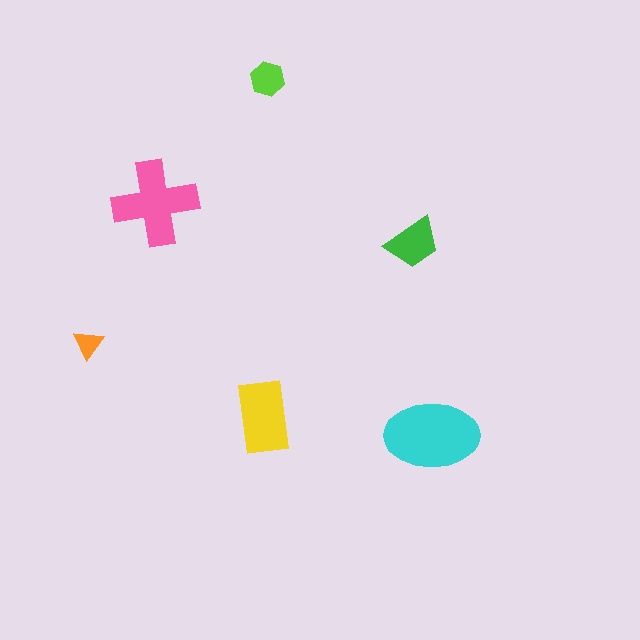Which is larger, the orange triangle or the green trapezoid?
The green trapezoid.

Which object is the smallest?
The orange triangle.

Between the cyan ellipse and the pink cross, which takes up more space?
The cyan ellipse.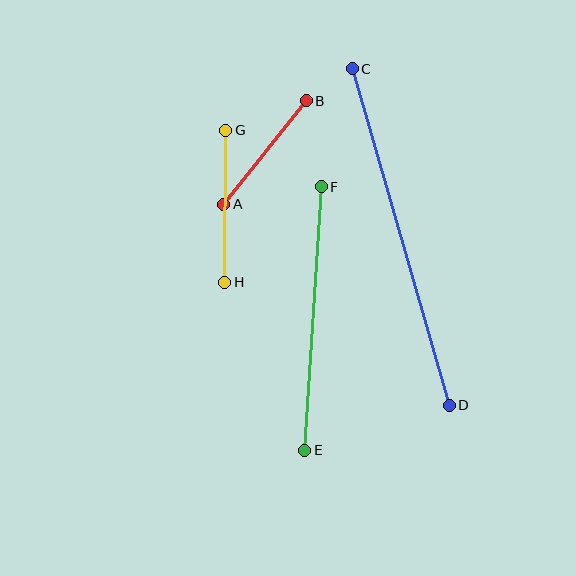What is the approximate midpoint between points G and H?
The midpoint is at approximately (225, 206) pixels.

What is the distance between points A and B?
The distance is approximately 133 pixels.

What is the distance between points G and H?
The distance is approximately 152 pixels.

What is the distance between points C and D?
The distance is approximately 350 pixels.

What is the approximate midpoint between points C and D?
The midpoint is at approximately (401, 237) pixels.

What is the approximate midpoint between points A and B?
The midpoint is at approximately (265, 152) pixels.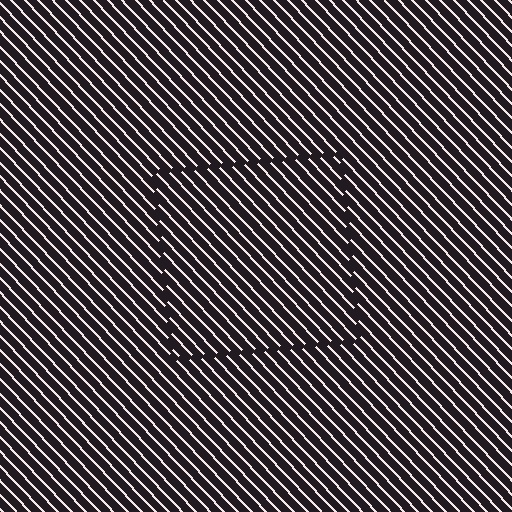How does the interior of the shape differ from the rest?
The interior of the shape contains the same grating, shifted by half a period — the contour is defined by the phase discontinuity where line-ends from the inner and outer gratings abut.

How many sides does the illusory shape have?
4 sides — the line-ends trace a square.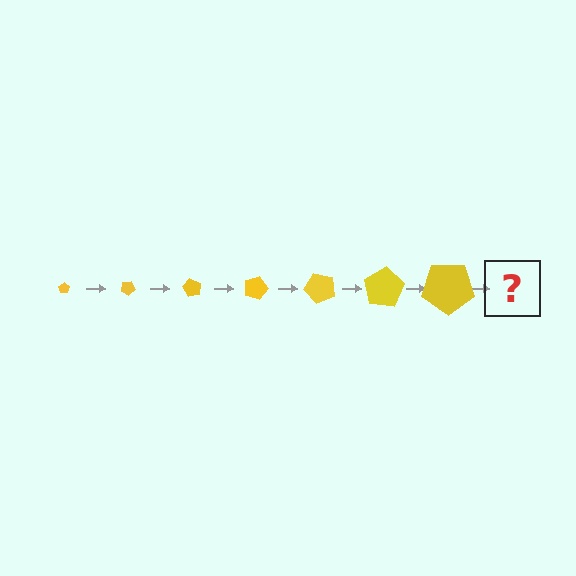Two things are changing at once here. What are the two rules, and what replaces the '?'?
The two rules are that the pentagon grows larger each step and it rotates 30 degrees each step. The '?' should be a pentagon, larger than the previous one and rotated 210 degrees from the start.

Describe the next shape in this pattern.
It should be a pentagon, larger than the previous one and rotated 210 degrees from the start.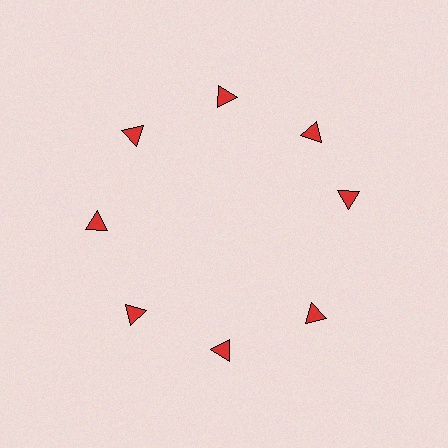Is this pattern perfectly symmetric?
No. The 8 red triangles are arranged in a ring, but one element near the 3 o'clock position is rotated out of alignment along the ring, breaking the 8-fold rotational symmetry.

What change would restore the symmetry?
The symmetry would be restored by rotating it back into even spacing with its neighbors so that all 8 triangles sit at equal angles and equal distance from the center.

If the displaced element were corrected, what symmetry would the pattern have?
It would have 8-fold rotational symmetry — the pattern would map onto itself every 45 degrees.